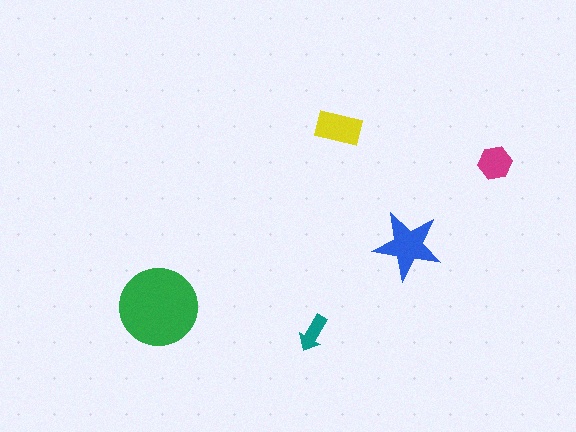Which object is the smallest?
The teal arrow.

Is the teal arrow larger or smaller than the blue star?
Smaller.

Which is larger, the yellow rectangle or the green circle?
The green circle.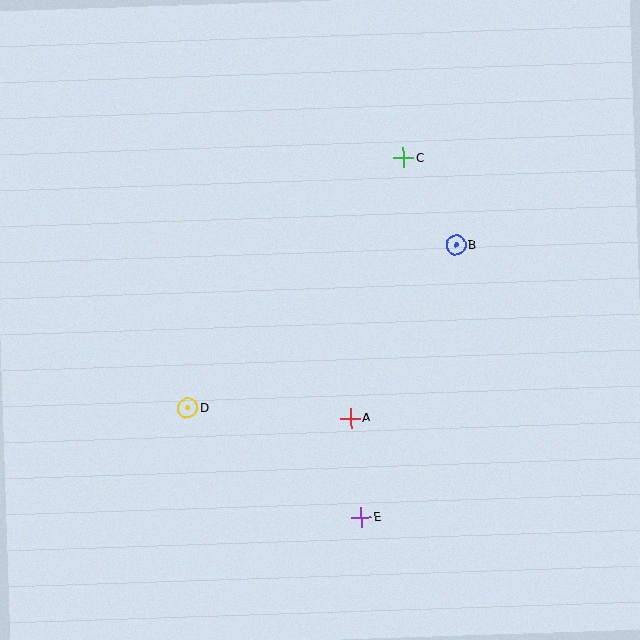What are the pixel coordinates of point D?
Point D is at (187, 408).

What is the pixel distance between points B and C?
The distance between B and C is 102 pixels.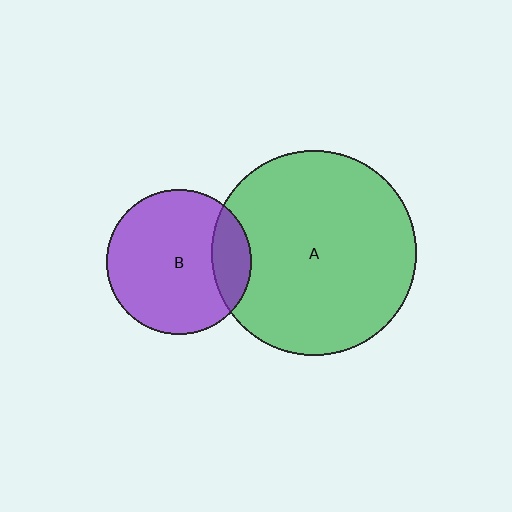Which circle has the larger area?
Circle A (green).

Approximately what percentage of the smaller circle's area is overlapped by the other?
Approximately 20%.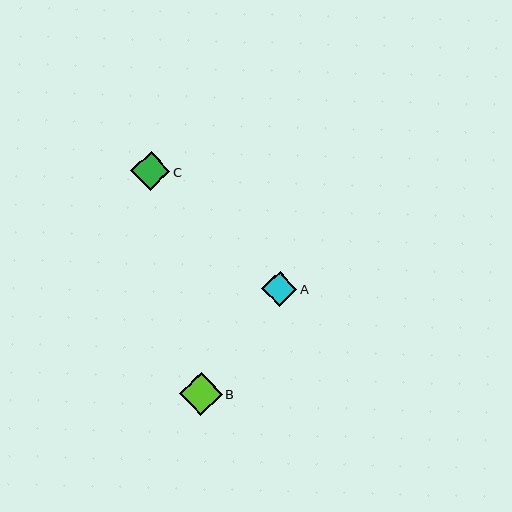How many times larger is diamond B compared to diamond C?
Diamond B is approximately 1.1 times the size of diamond C.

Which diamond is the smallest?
Diamond A is the smallest with a size of approximately 35 pixels.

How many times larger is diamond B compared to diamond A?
Diamond B is approximately 1.2 times the size of diamond A.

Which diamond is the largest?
Diamond B is the largest with a size of approximately 43 pixels.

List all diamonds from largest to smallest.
From largest to smallest: B, C, A.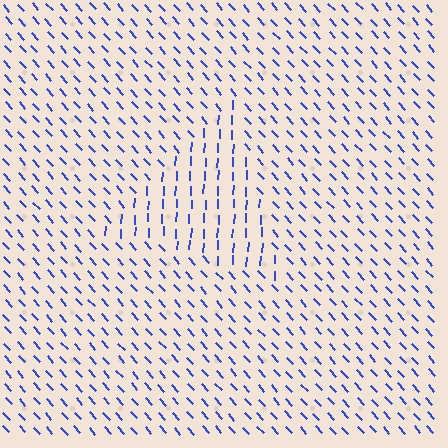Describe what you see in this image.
The image is filled with small blue line segments. A triangle region in the image has lines oriented differently from the surrounding lines, creating a visible texture boundary.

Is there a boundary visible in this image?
Yes, there is a texture boundary formed by a change in line orientation.